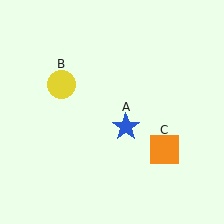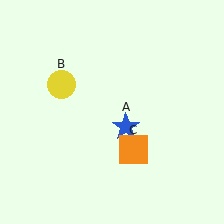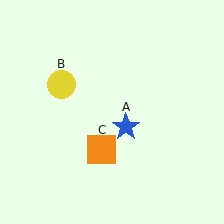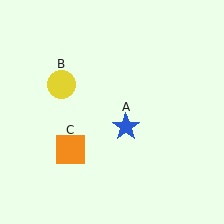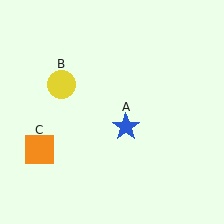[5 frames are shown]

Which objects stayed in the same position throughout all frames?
Blue star (object A) and yellow circle (object B) remained stationary.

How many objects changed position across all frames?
1 object changed position: orange square (object C).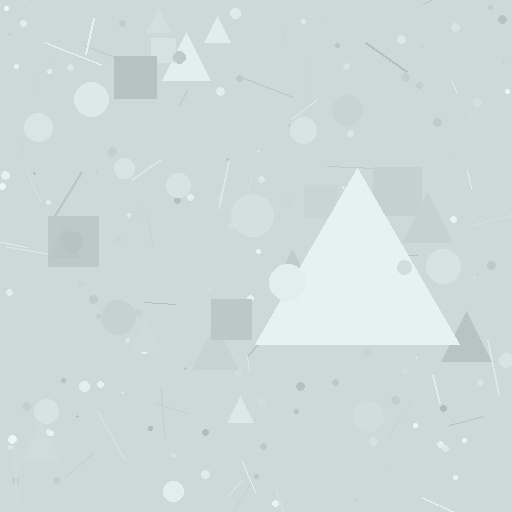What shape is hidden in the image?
A triangle is hidden in the image.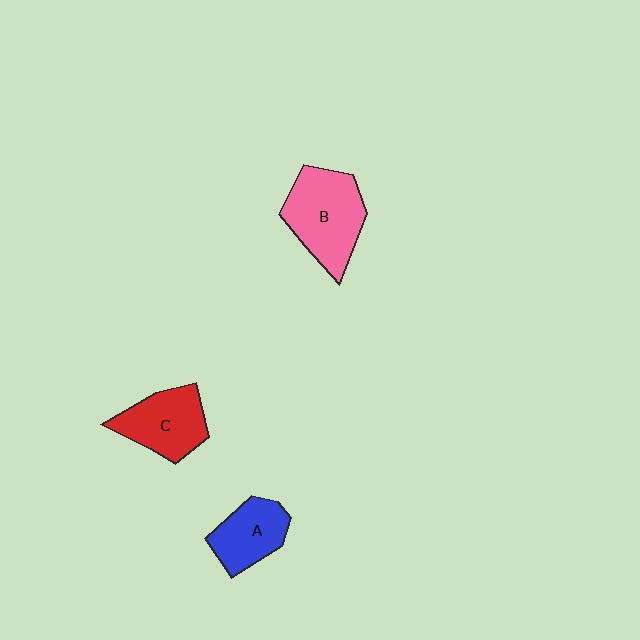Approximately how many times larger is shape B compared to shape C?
Approximately 1.3 times.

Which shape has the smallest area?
Shape A (blue).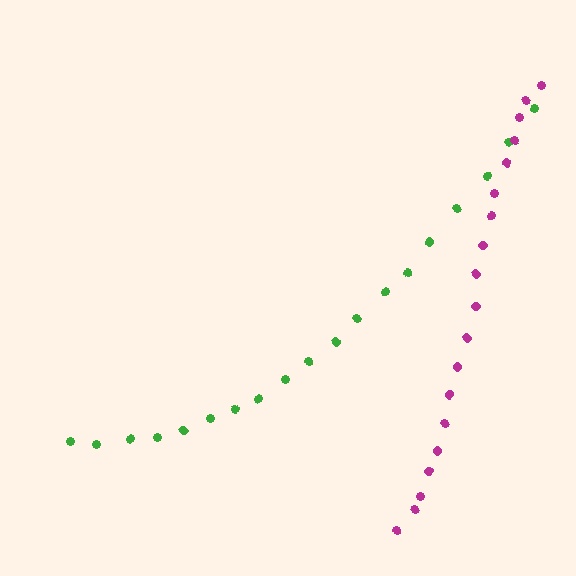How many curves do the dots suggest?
There are 2 distinct paths.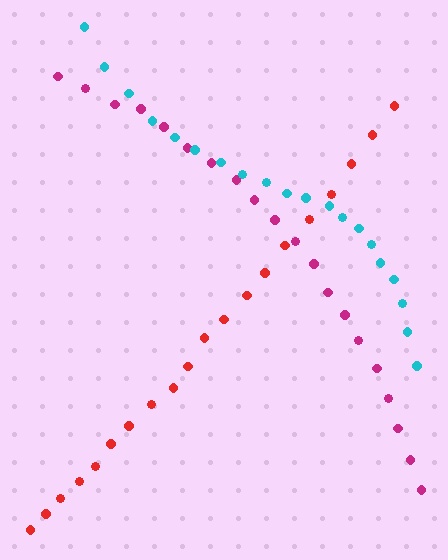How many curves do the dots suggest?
There are 3 distinct paths.